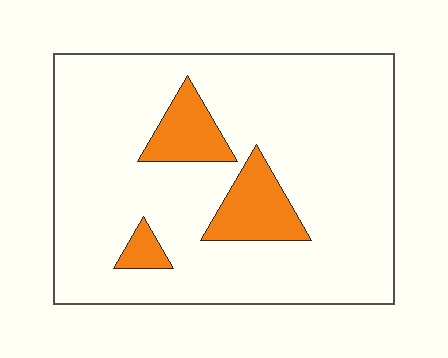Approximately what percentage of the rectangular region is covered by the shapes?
Approximately 15%.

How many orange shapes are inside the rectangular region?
3.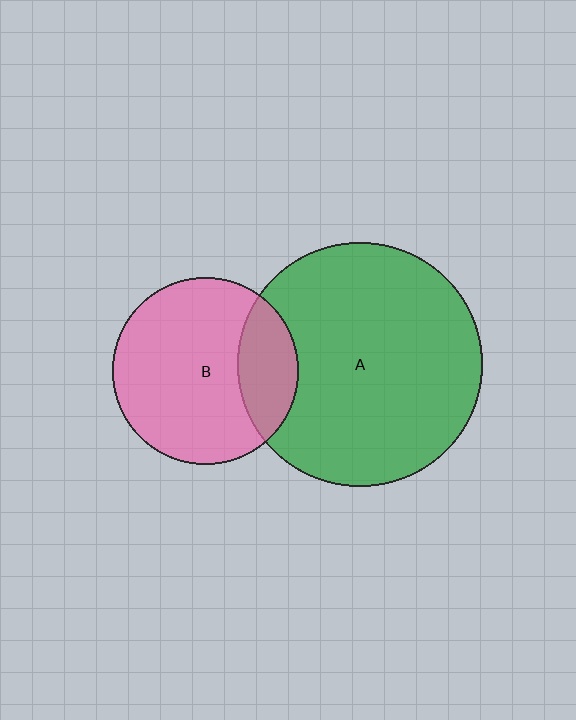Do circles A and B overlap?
Yes.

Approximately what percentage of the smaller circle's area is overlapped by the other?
Approximately 25%.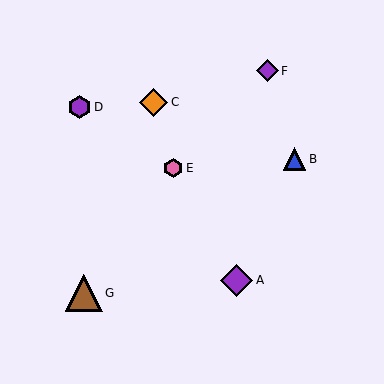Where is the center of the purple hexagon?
The center of the purple hexagon is at (79, 107).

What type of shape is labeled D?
Shape D is a purple hexagon.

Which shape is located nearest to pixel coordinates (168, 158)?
The pink hexagon (labeled E) at (173, 168) is nearest to that location.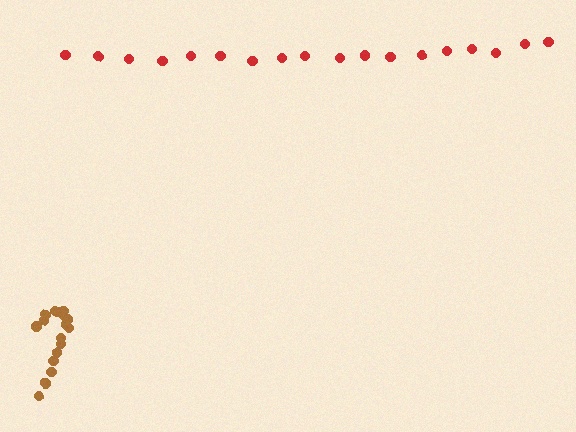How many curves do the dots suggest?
There are 2 distinct paths.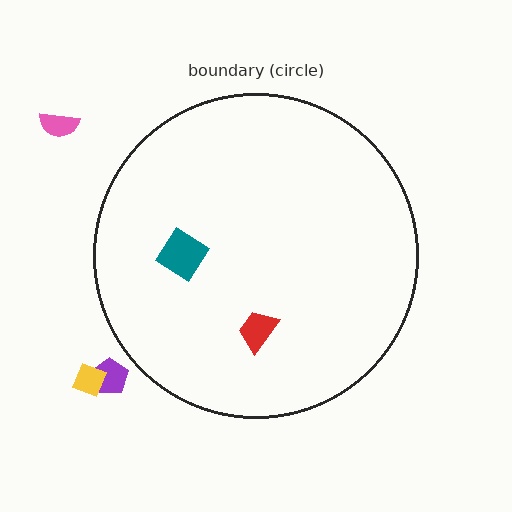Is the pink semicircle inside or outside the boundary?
Outside.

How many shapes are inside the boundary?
2 inside, 3 outside.